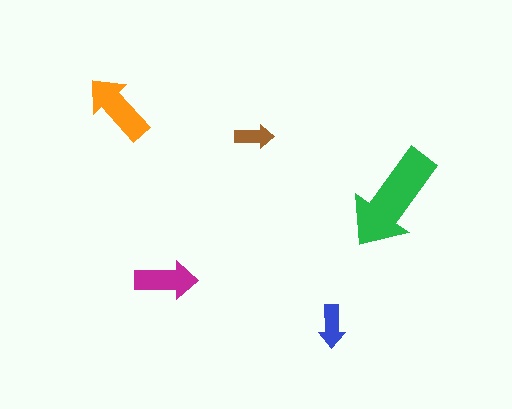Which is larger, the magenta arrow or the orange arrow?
The orange one.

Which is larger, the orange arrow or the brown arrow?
The orange one.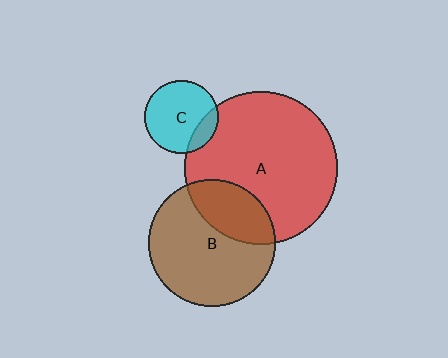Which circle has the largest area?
Circle A (red).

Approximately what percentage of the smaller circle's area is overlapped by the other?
Approximately 30%.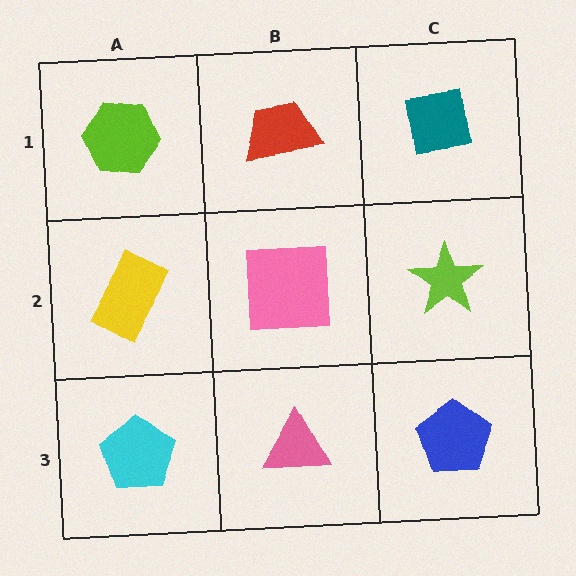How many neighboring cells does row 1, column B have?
3.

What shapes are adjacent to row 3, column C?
A lime star (row 2, column C), a pink triangle (row 3, column B).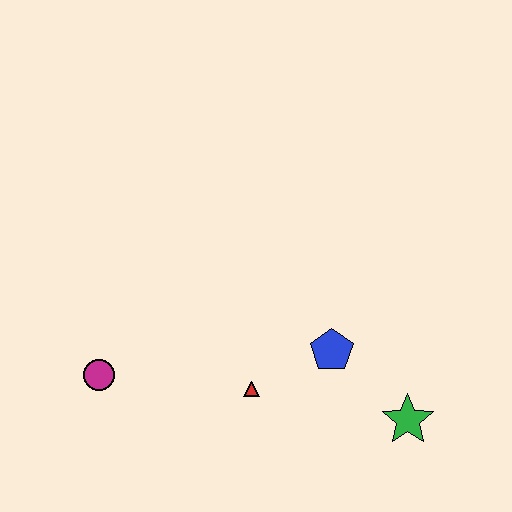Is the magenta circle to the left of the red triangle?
Yes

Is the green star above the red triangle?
No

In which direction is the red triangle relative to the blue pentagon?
The red triangle is to the left of the blue pentagon.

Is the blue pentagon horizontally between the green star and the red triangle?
Yes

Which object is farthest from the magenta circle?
The green star is farthest from the magenta circle.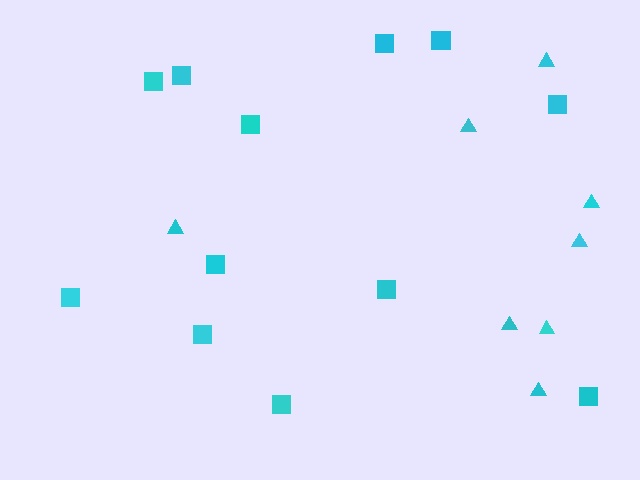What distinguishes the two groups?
There are 2 groups: one group of triangles (8) and one group of squares (12).